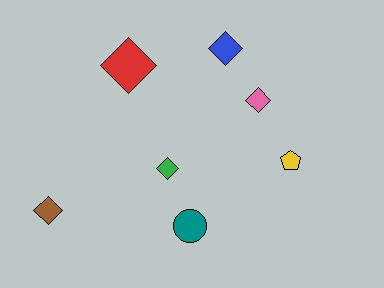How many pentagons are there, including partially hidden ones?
There is 1 pentagon.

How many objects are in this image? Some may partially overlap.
There are 7 objects.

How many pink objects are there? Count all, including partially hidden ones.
There is 1 pink object.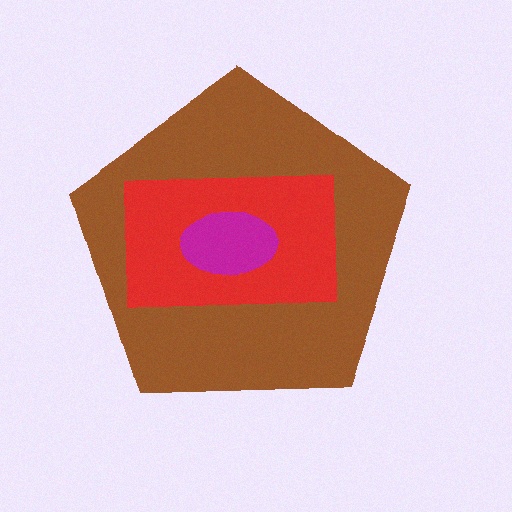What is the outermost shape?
The brown pentagon.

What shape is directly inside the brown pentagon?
The red rectangle.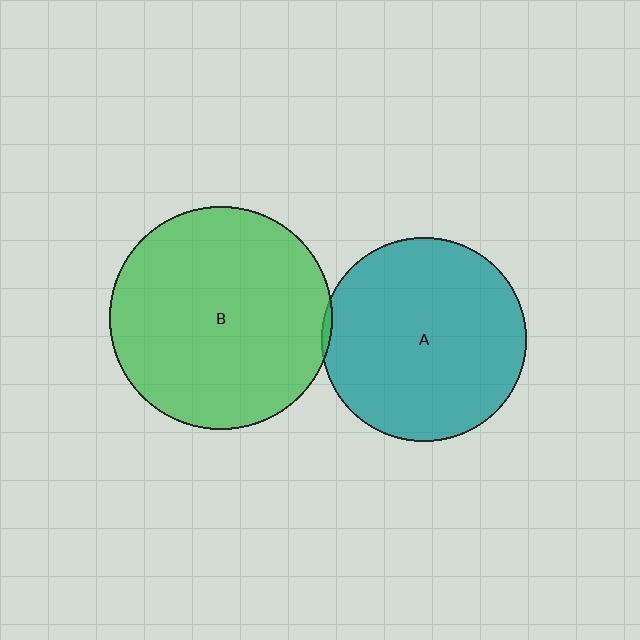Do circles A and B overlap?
Yes.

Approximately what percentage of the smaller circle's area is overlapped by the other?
Approximately 5%.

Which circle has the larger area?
Circle B (green).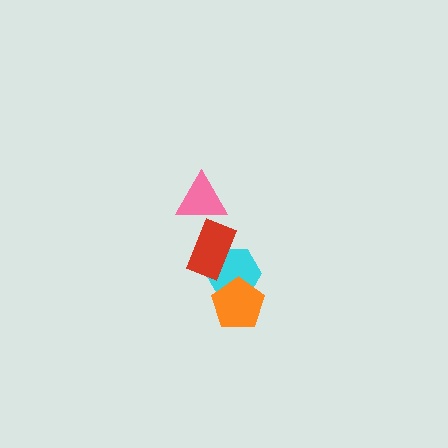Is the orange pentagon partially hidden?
No, no other shape covers it.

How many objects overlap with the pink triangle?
1 object overlaps with the pink triangle.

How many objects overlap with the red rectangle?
2 objects overlap with the red rectangle.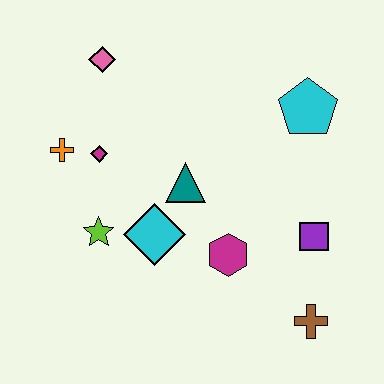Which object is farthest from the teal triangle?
The brown cross is farthest from the teal triangle.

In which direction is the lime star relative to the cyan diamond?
The lime star is to the left of the cyan diamond.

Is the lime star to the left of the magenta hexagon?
Yes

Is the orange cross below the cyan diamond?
No